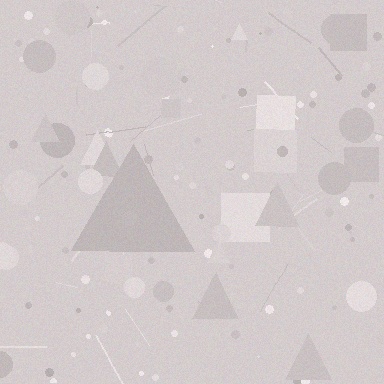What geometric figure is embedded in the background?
A triangle is embedded in the background.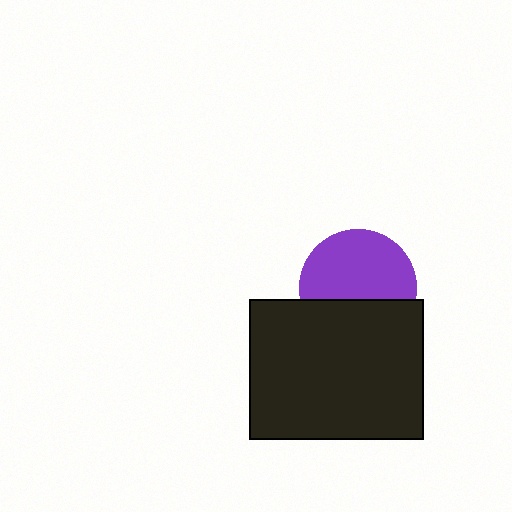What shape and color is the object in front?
The object in front is a black rectangle.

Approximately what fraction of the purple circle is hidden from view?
Roughly 38% of the purple circle is hidden behind the black rectangle.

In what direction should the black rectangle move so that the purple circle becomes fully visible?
The black rectangle should move down. That is the shortest direction to clear the overlap and leave the purple circle fully visible.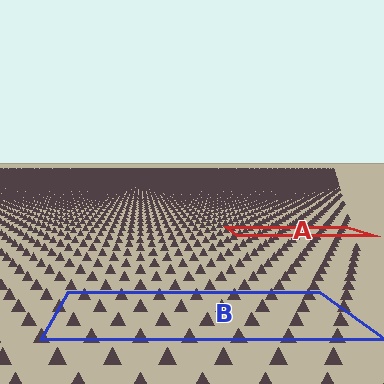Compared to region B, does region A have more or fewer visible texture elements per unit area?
Region A has more texture elements per unit area — they are packed more densely because it is farther away.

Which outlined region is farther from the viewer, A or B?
Region A is farther from the viewer — the texture elements inside it appear smaller and more densely packed.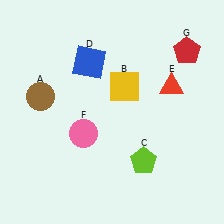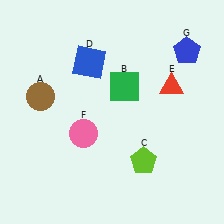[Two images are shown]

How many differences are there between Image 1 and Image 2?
There are 2 differences between the two images.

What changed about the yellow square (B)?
In Image 1, B is yellow. In Image 2, it changed to green.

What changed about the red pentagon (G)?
In Image 1, G is red. In Image 2, it changed to blue.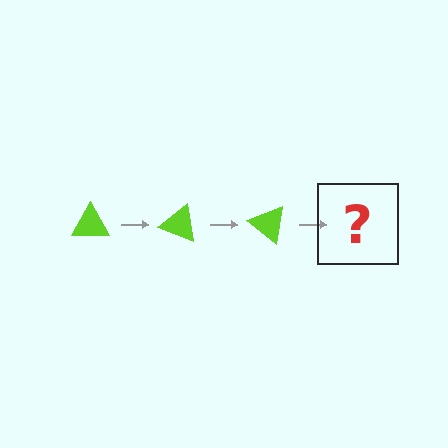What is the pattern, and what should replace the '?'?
The pattern is that the triangle rotates 20 degrees each step. The '?' should be a lime triangle rotated 60 degrees.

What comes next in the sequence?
The next element should be a lime triangle rotated 60 degrees.